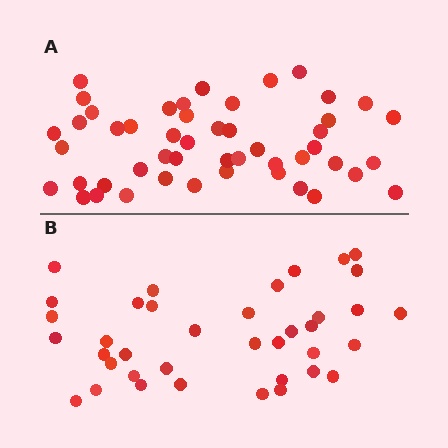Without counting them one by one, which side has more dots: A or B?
Region A (the top region) has more dots.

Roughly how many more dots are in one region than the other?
Region A has roughly 12 or so more dots than region B.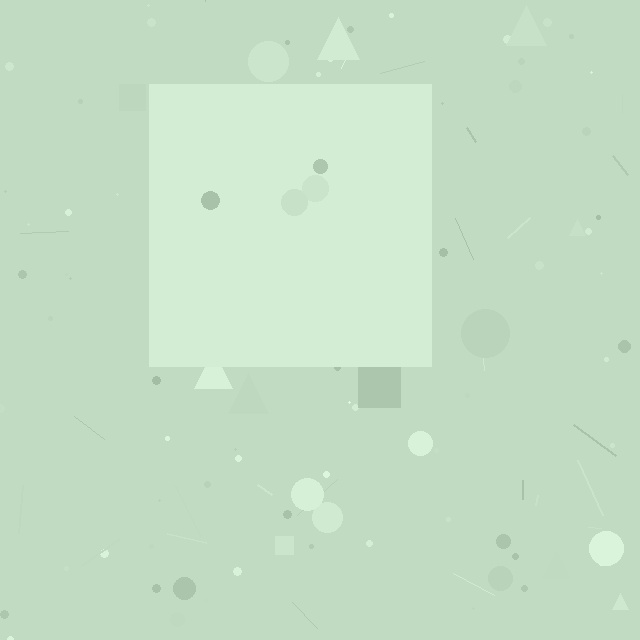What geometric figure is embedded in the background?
A square is embedded in the background.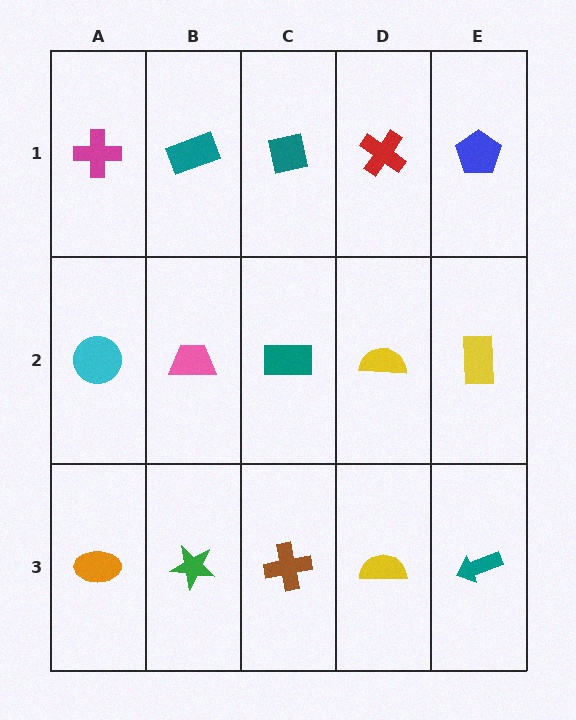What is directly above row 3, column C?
A teal rectangle.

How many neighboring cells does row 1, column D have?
3.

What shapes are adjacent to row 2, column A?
A magenta cross (row 1, column A), an orange ellipse (row 3, column A), a pink trapezoid (row 2, column B).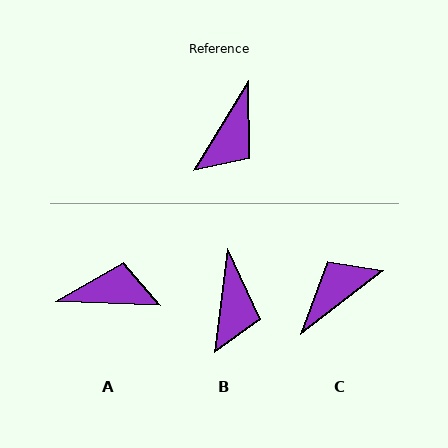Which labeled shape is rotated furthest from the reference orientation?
C, about 159 degrees away.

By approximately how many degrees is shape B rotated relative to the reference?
Approximately 24 degrees counter-clockwise.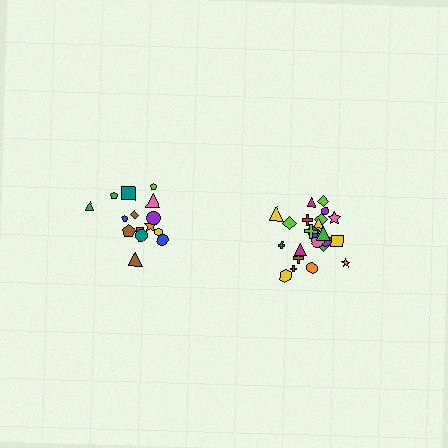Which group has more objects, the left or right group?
The right group.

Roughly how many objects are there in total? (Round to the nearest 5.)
Roughly 40 objects in total.